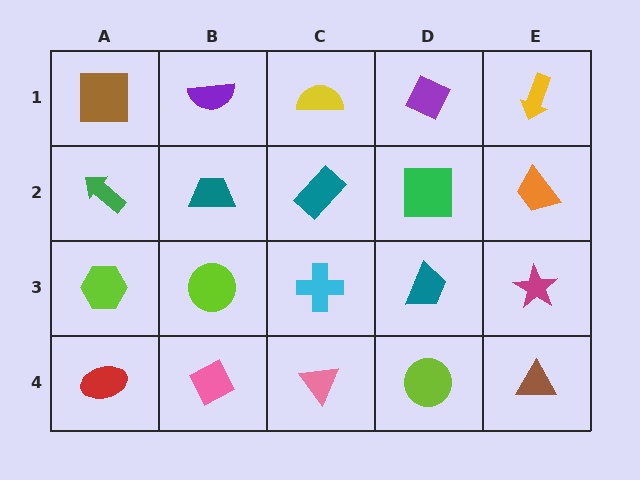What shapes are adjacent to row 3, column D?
A green square (row 2, column D), a lime circle (row 4, column D), a cyan cross (row 3, column C), a magenta star (row 3, column E).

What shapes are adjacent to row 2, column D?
A purple diamond (row 1, column D), a teal trapezoid (row 3, column D), a teal rectangle (row 2, column C), an orange trapezoid (row 2, column E).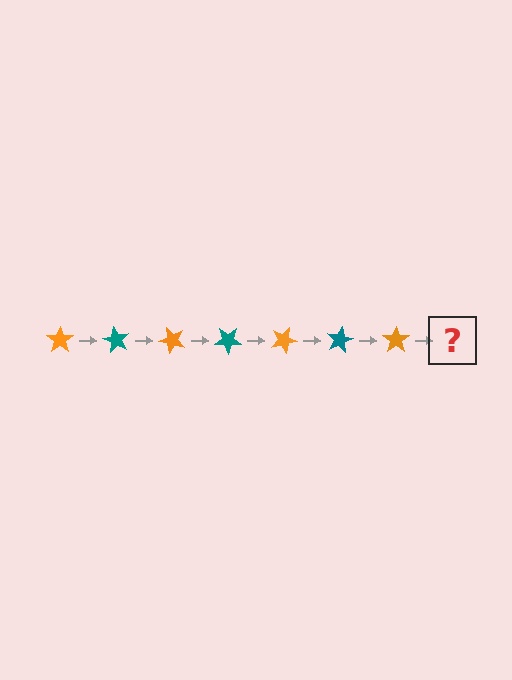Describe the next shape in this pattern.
It should be a teal star, rotated 420 degrees from the start.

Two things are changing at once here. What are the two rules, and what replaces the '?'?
The two rules are that it rotates 60 degrees each step and the color cycles through orange and teal. The '?' should be a teal star, rotated 420 degrees from the start.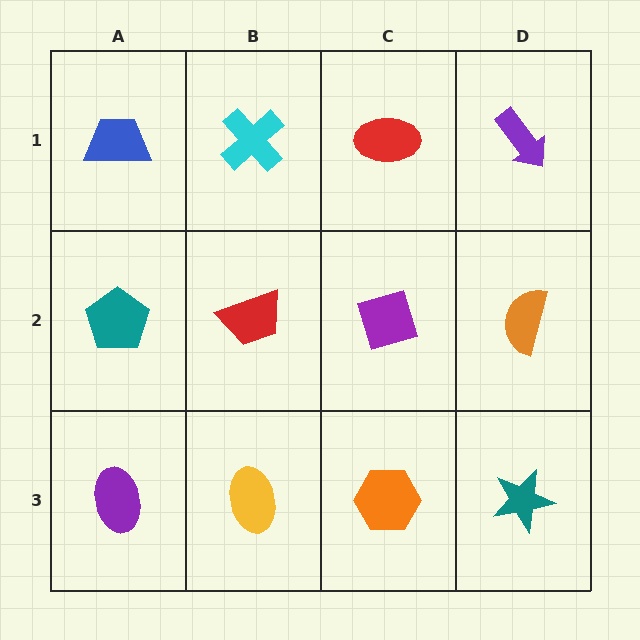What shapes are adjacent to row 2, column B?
A cyan cross (row 1, column B), a yellow ellipse (row 3, column B), a teal pentagon (row 2, column A), a purple diamond (row 2, column C).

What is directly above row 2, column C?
A red ellipse.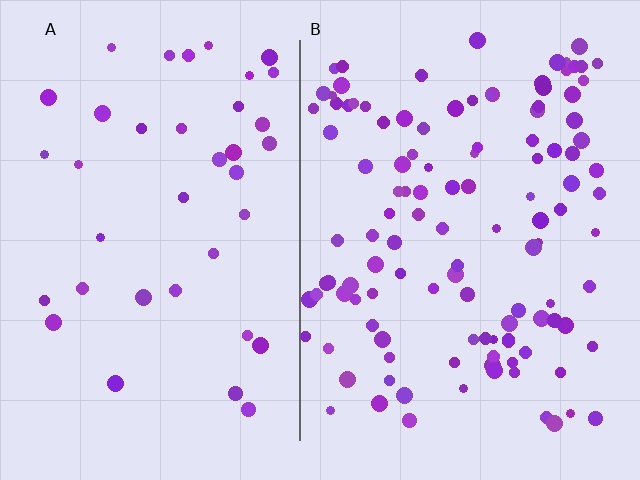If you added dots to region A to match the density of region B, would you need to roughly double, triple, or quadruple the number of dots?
Approximately triple.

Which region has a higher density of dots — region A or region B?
B (the right).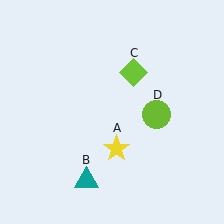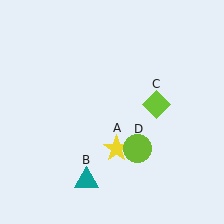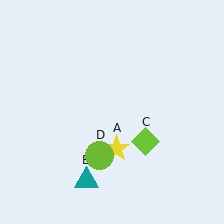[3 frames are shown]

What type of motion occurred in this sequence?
The lime diamond (object C), lime circle (object D) rotated clockwise around the center of the scene.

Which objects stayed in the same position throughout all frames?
Yellow star (object A) and teal triangle (object B) remained stationary.